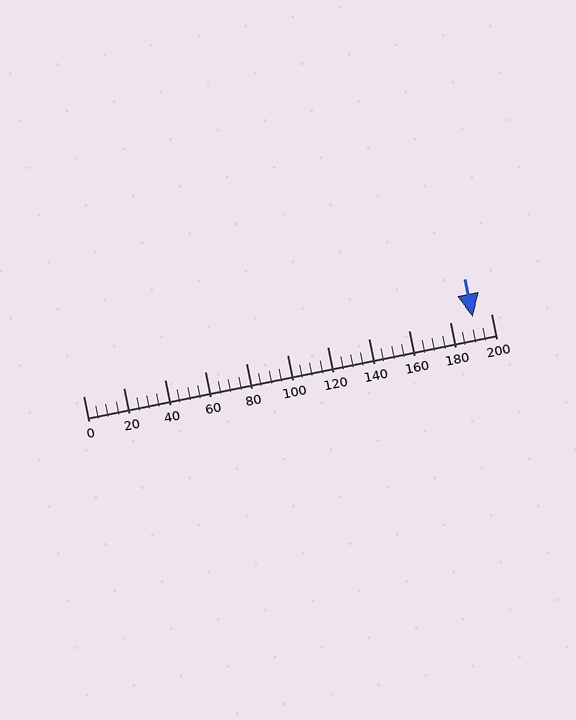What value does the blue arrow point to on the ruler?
The blue arrow points to approximately 191.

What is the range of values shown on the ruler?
The ruler shows values from 0 to 200.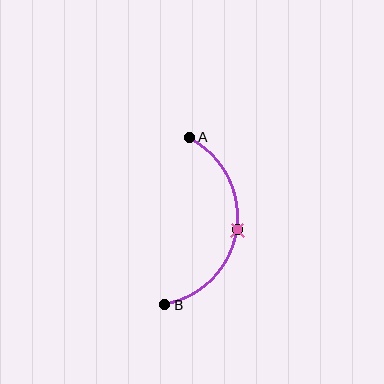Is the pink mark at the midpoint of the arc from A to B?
Yes. The pink mark lies on the arc at equal arc-length from both A and B — it is the arc midpoint.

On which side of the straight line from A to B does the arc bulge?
The arc bulges to the right of the straight line connecting A and B.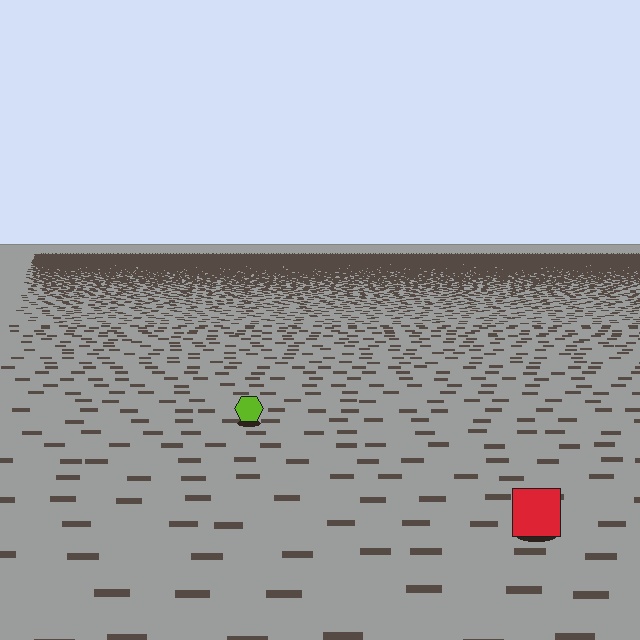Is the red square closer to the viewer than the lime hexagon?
Yes. The red square is closer — you can tell from the texture gradient: the ground texture is coarser near it.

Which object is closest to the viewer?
The red square is closest. The texture marks near it are larger and more spread out.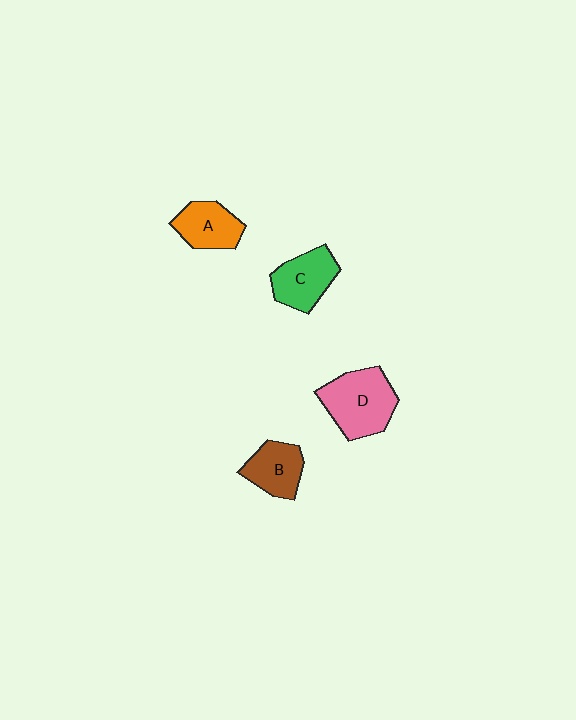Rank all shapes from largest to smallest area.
From largest to smallest: D (pink), C (green), A (orange), B (brown).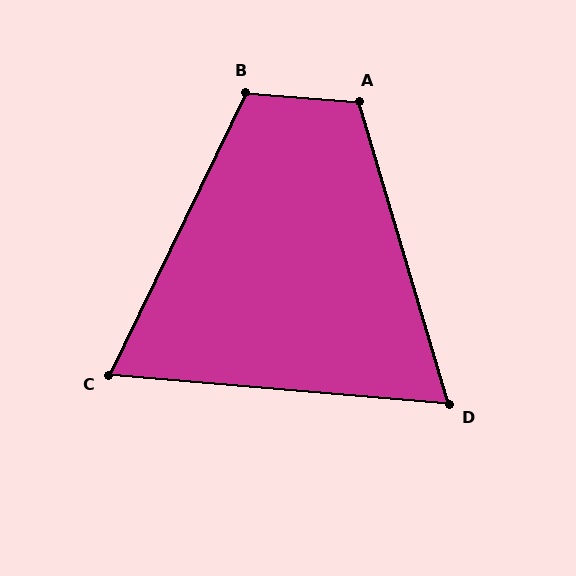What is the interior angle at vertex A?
Approximately 111 degrees (obtuse).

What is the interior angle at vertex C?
Approximately 69 degrees (acute).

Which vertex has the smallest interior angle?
D, at approximately 68 degrees.